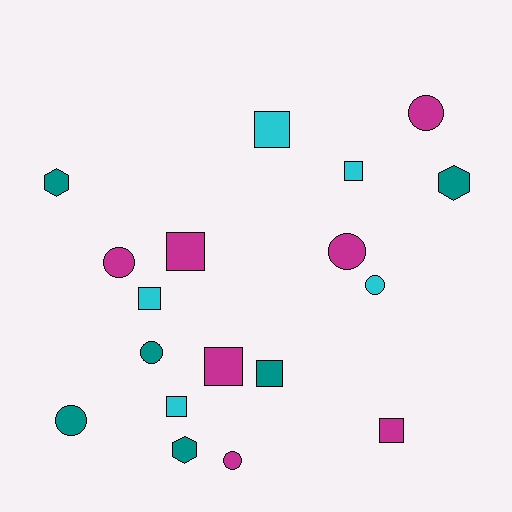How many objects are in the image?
There are 18 objects.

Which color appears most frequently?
Magenta, with 7 objects.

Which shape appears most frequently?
Square, with 8 objects.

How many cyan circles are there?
There is 1 cyan circle.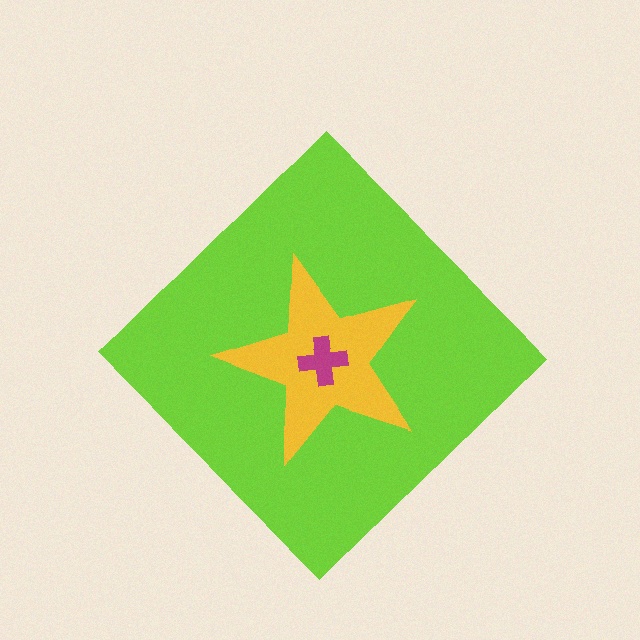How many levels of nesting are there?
3.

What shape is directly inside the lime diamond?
The yellow star.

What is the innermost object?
The magenta cross.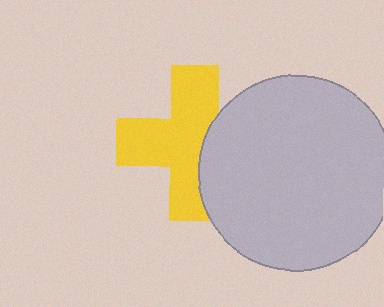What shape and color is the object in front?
The object in front is a light gray circle.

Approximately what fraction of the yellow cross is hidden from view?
Roughly 33% of the yellow cross is hidden behind the light gray circle.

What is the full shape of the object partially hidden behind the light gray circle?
The partially hidden object is a yellow cross.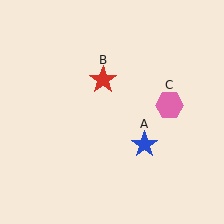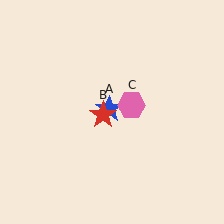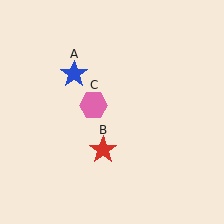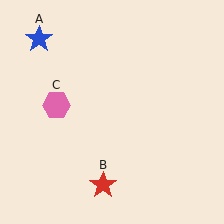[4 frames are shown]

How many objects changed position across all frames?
3 objects changed position: blue star (object A), red star (object B), pink hexagon (object C).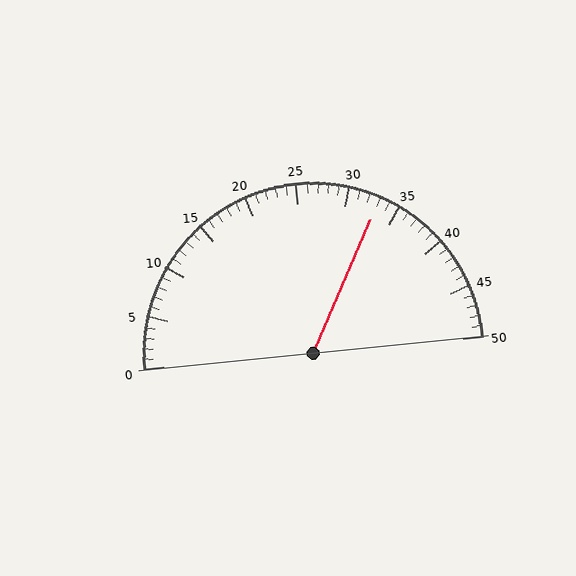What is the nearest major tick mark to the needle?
The nearest major tick mark is 35.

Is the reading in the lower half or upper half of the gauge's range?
The reading is in the upper half of the range (0 to 50).